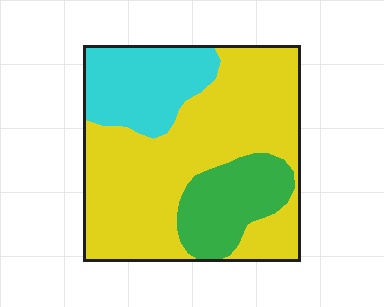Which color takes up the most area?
Yellow, at roughly 60%.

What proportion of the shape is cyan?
Cyan covers about 20% of the shape.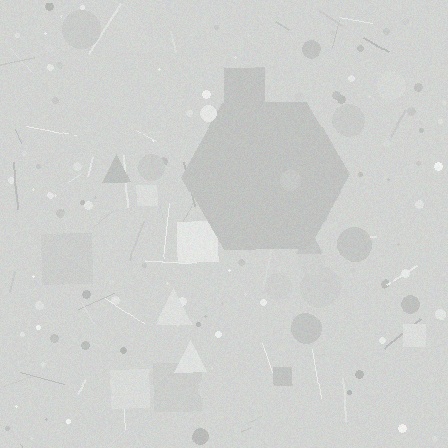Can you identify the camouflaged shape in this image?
The camouflaged shape is a hexagon.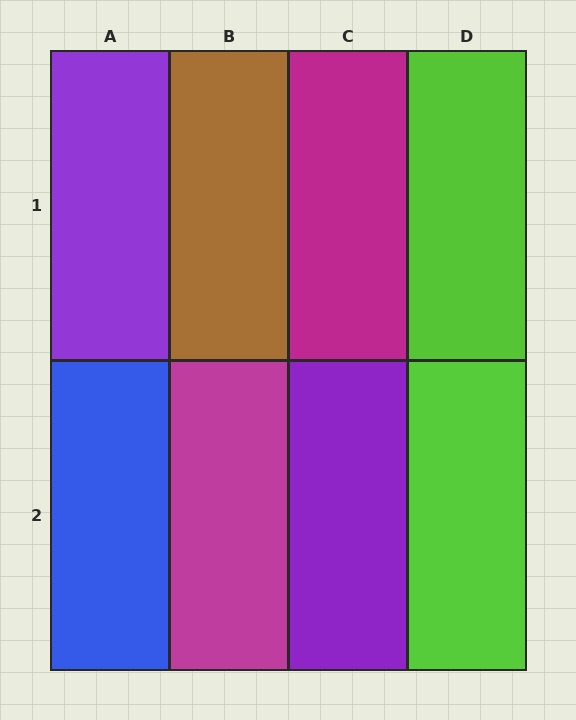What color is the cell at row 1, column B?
Brown.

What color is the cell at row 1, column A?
Purple.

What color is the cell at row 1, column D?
Lime.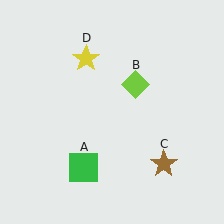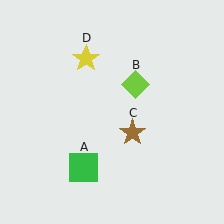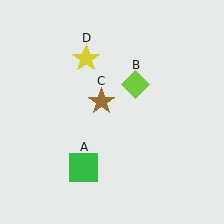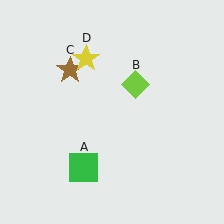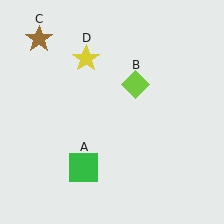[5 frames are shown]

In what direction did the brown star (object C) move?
The brown star (object C) moved up and to the left.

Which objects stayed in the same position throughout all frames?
Green square (object A) and lime diamond (object B) and yellow star (object D) remained stationary.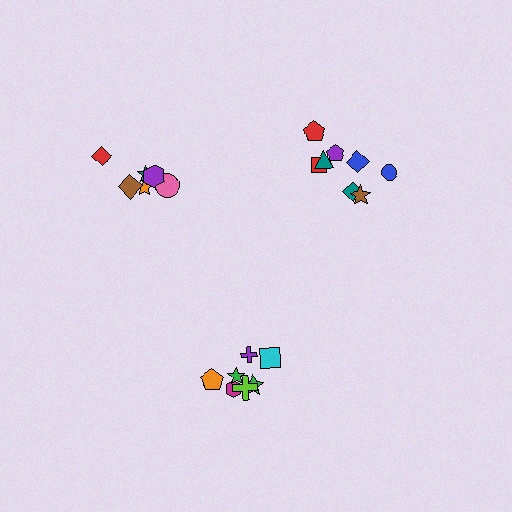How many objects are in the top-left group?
There are 6 objects.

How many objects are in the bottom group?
There are 7 objects.